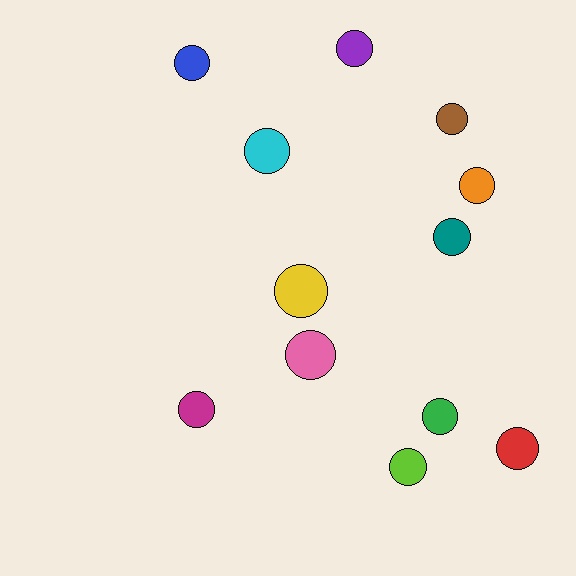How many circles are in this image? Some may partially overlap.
There are 12 circles.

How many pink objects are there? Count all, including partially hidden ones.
There is 1 pink object.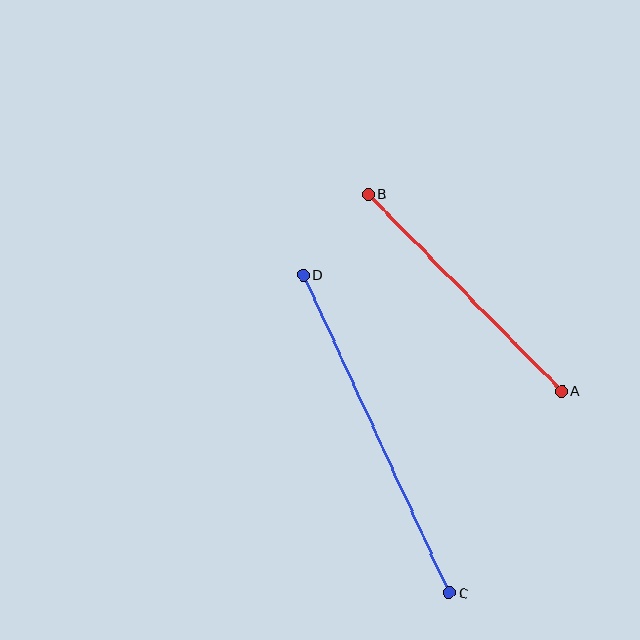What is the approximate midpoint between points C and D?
The midpoint is at approximately (376, 434) pixels.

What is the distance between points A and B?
The distance is approximately 276 pixels.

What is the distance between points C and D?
The distance is approximately 350 pixels.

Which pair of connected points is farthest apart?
Points C and D are farthest apart.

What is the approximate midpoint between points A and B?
The midpoint is at approximately (465, 293) pixels.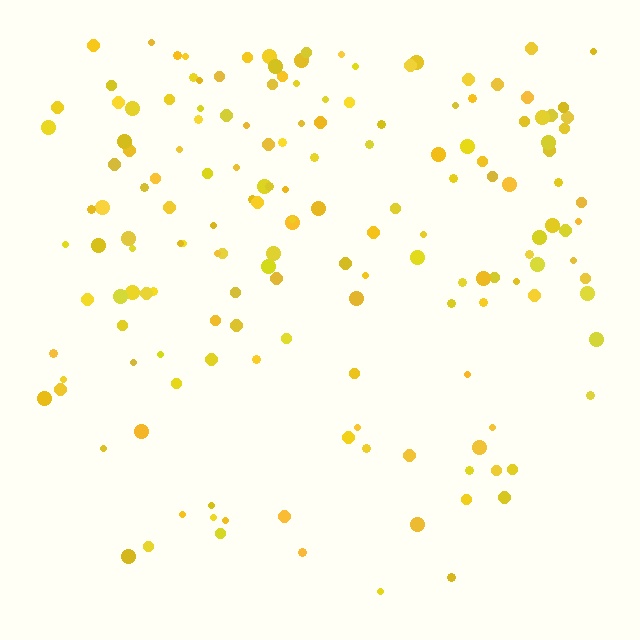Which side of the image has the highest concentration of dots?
The top.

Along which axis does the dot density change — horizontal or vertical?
Vertical.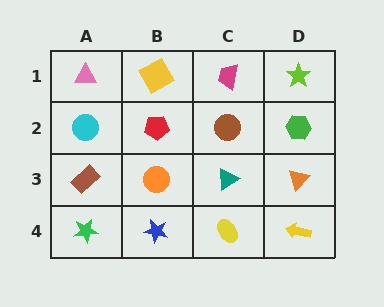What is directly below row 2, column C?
A teal triangle.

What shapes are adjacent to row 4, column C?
A teal triangle (row 3, column C), a blue star (row 4, column B), a yellow arrow (row 4, column D).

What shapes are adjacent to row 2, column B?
A yellow square (row 1, column B), an orange circle (row 3, column B), a cyan circle (row 2, column A), a brown circle (row 2, column C).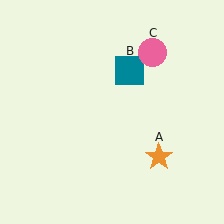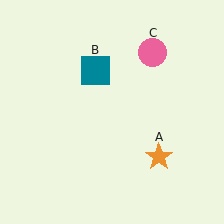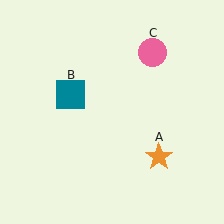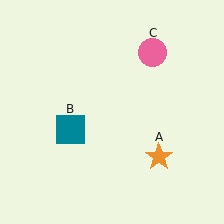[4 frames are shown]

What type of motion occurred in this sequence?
The teal square (object B) rotated counterclockwise around the center of the scene.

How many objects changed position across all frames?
1 object changed position: teal square (object B).